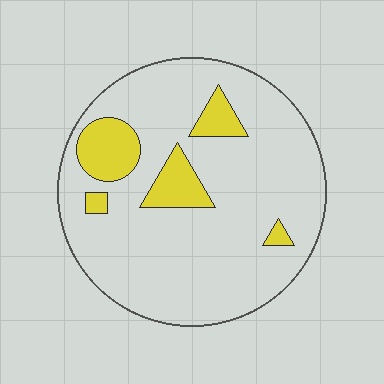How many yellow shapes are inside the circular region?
5.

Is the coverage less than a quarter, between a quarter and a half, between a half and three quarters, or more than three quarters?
Less than a quarter.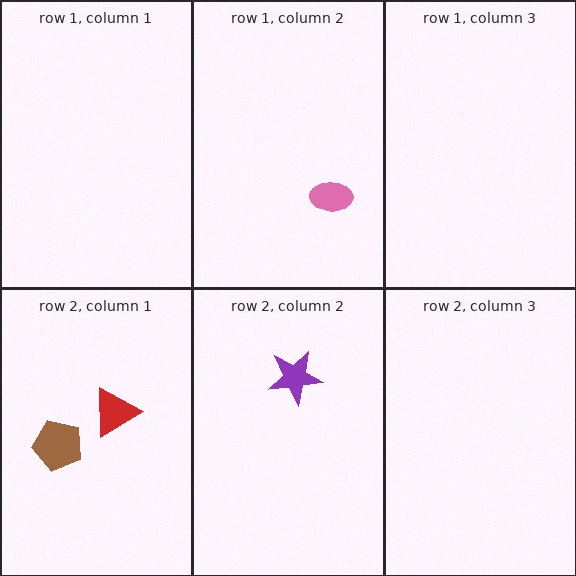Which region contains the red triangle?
The row 2, column 1 region.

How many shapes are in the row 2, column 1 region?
2.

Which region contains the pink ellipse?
The row 1, column 2 region.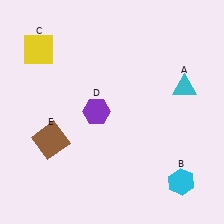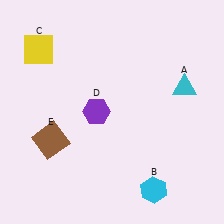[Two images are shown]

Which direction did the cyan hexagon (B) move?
The cyan hexagon (B) moved left.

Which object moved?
The cyan hexagon (B) moved left.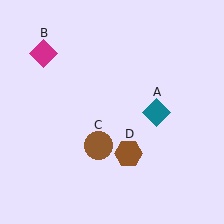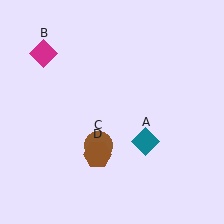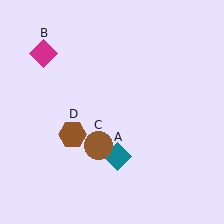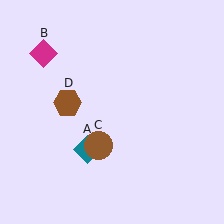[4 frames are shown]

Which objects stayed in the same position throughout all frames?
Magenta diamond (object B) and brown circle (object C) remained stationary.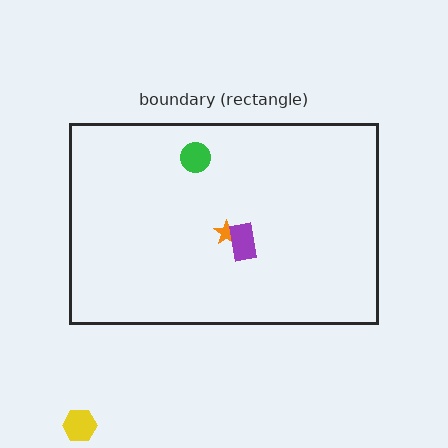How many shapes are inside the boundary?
3 inside, 1 outside.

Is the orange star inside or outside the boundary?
Inside.